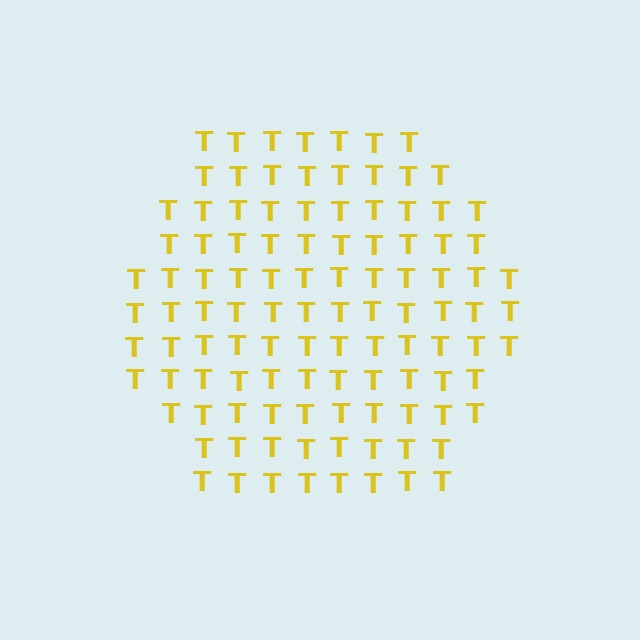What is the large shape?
The large shape is a hexagon.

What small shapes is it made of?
It is made of small letter T's.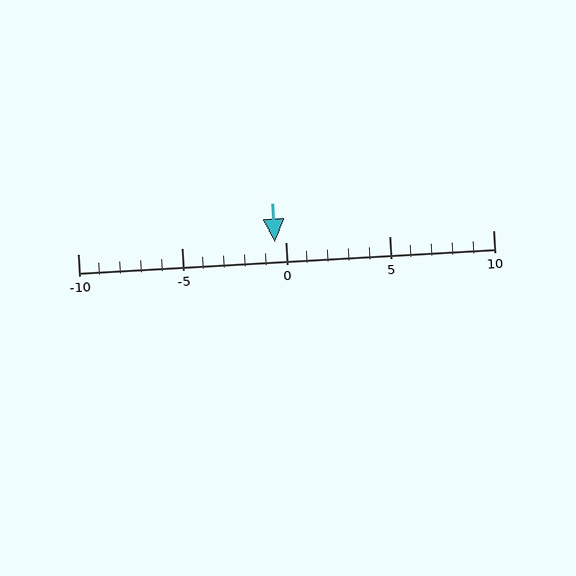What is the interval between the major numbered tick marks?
The major tick marks are spaced 5 units apart.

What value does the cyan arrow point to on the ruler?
The cyan arrow points to approximately 0.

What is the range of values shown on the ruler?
The ruler shows values from -10 to 10.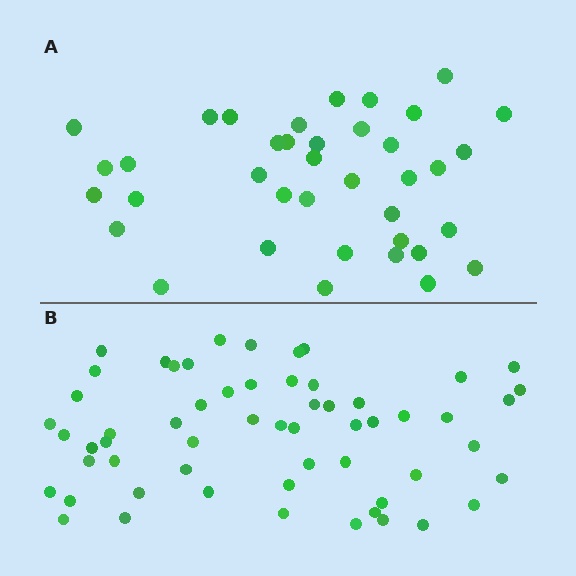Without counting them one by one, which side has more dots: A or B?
Region B (the bottom region) has more dots.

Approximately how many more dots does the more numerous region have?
Region B has approximately 20 more dots than region A.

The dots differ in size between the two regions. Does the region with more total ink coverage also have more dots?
No. Region A has more total ink coverage because its dots are larger, but region B actually contains more individual dots. Total area can be misleading — the number of items is what matters here.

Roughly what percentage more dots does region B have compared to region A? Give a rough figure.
About 55% more.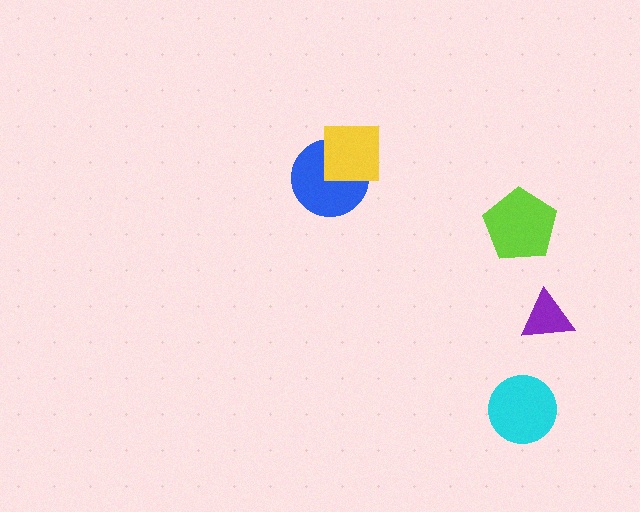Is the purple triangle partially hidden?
No, no other shape covers it.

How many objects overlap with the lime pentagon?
0 objects overlap with the lime pentagon.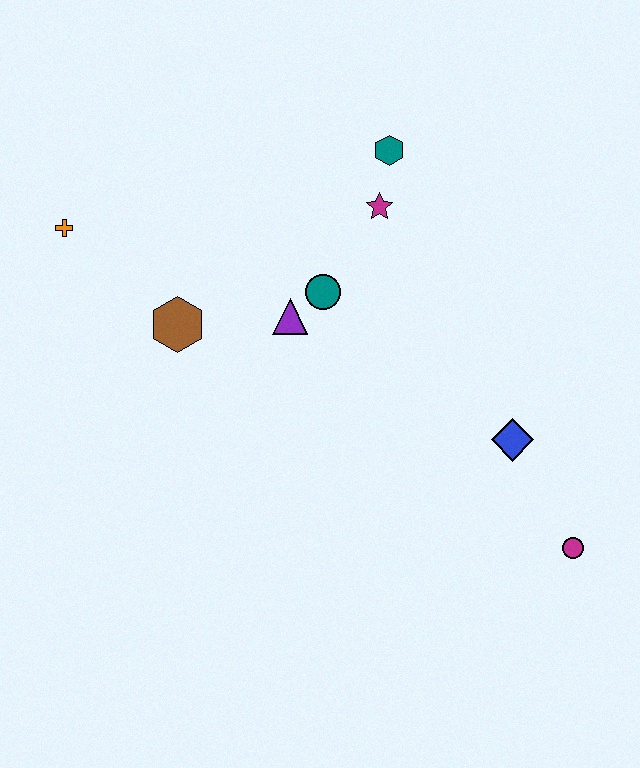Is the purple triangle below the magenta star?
Yes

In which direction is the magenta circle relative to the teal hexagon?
The magenta circle is below the teal hexagon.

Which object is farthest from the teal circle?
The magenta circle is farthest from the teal circle.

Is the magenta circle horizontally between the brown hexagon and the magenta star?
No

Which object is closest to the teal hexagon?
The magenta star is closest to the teal hexagon.